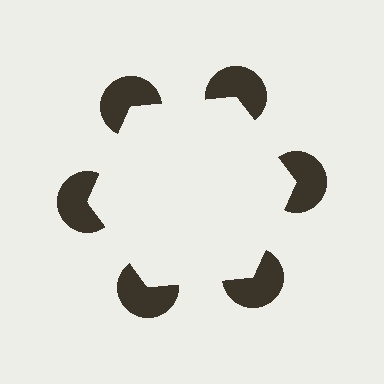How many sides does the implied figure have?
6 sides.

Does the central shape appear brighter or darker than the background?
It typically appears slightly brighter than the background, even though no actual brightness change is drawn.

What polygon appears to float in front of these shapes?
An illusory hexagon — its edges are inferred from the aligned wedge cuts in the pac-man discs, not physically drawn.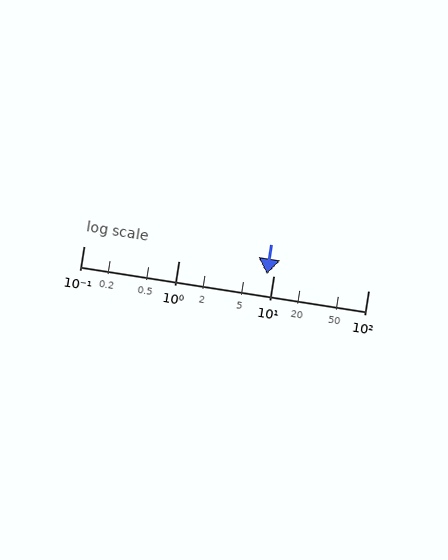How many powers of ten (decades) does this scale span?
The scale spans 3 decades, from 0.1 to 100.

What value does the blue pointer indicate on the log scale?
The pointer indicates approximately 8.6.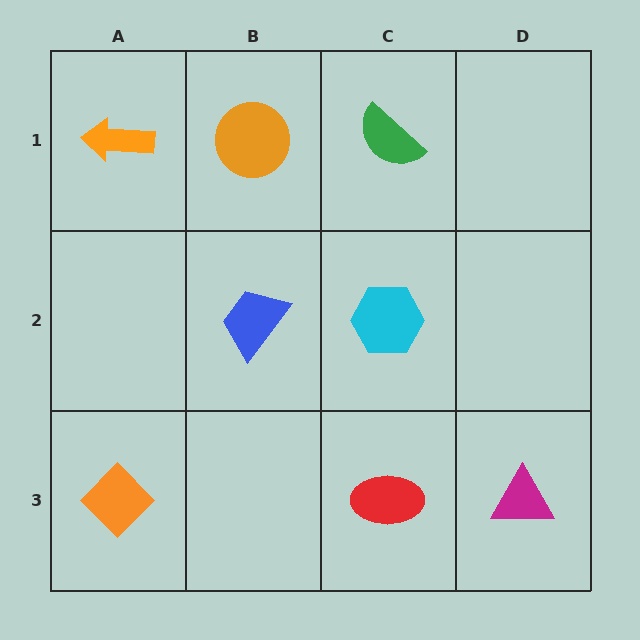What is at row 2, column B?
A blue trapezoid.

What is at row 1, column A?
An orange arrow.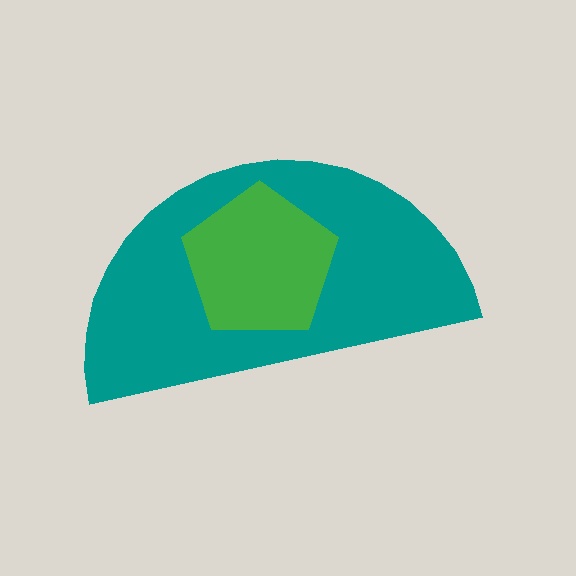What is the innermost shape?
The green pentagon.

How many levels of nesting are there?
2.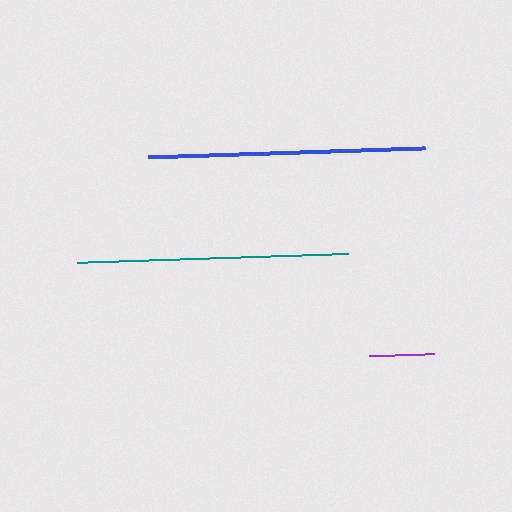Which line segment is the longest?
The blue line is the longest at approximately 277 pixels.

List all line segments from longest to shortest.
From longest to shortest: blue, teal, purple.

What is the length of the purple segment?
The purple segment is approximately 65 pixels long.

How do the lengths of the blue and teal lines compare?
The blue and teal lines are approximately the same length.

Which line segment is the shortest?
The purple line is the shortest at approximately 65 pixels.